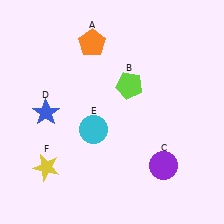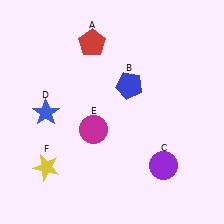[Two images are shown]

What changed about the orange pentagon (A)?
In Image 1, A is orange. In Image 2, it changed to red.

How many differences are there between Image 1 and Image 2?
There are 3 differences between the two images.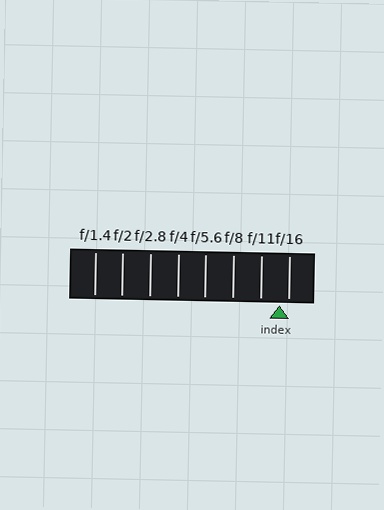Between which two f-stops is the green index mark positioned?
The index mark is between f/11 and f/16.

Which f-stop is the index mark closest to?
The index mark is closest to f/16.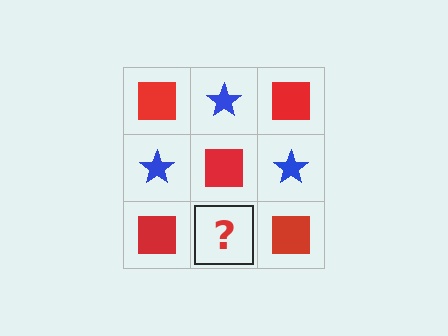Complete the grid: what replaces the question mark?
The question mark should be replaced with a blue star.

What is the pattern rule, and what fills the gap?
The rule is that it alternates red square and blue star in a checkerboard pattern. The gap should be filled with a blue star.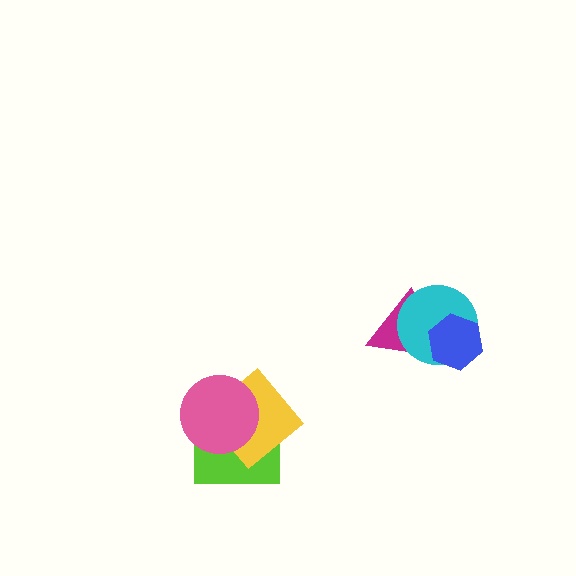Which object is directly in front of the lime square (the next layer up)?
The yellow diamond is directly in front of the lime square.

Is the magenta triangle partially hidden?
Yes, it is partially covered by another shape.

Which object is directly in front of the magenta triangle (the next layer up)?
The cyan circle is directly in front of the magenta triangle.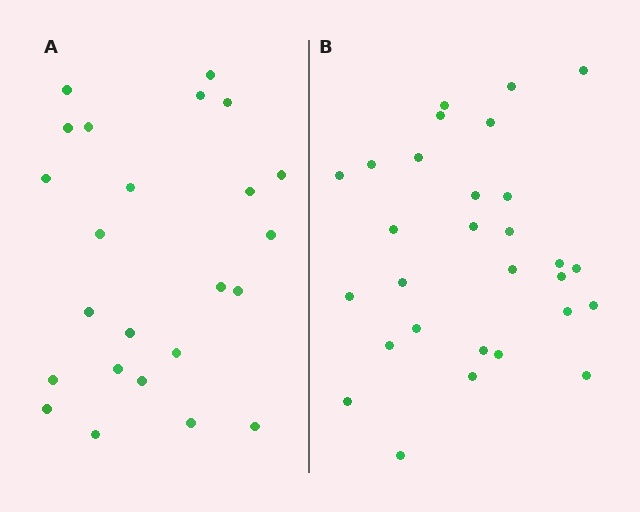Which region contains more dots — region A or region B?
Region B (the right region) has more dots.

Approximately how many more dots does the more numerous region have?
Region B has about 5 more dots than region A.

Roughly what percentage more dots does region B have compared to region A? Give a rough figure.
About 20% more.